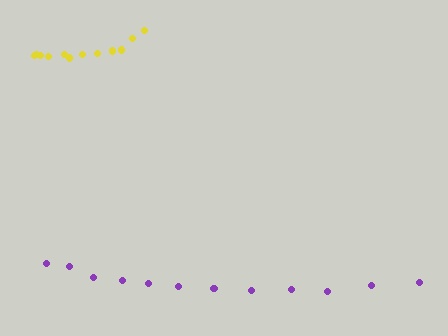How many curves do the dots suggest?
There are 2 distinct paths.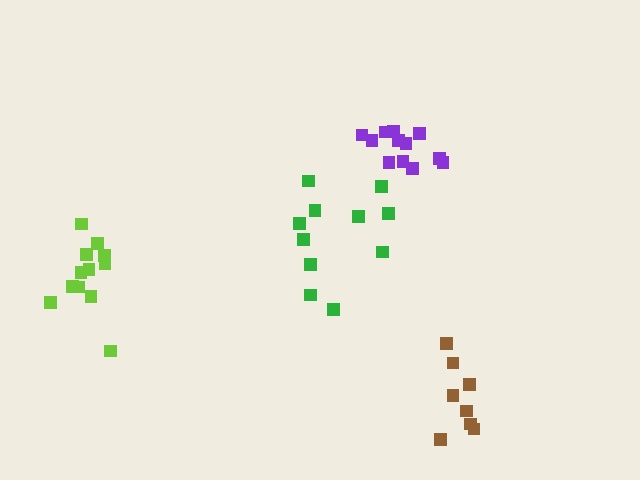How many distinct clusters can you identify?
There are 4 distinct clusters.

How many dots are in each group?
Group 1: 11 dots, Group 2: 12 dots, Group 3: 12 dots, Group 4: 8 dots (43 total).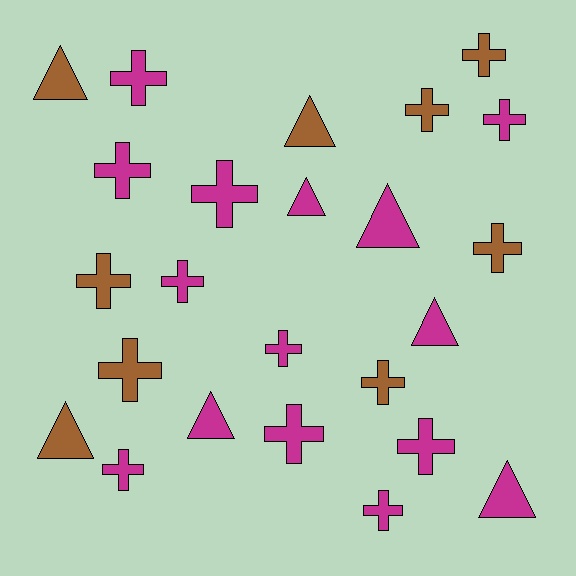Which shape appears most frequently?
Cross, with 16 objects.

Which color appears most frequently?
Magenta, with 15 objects.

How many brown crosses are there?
There are 6 brown crosses.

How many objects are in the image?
There are 24 objects.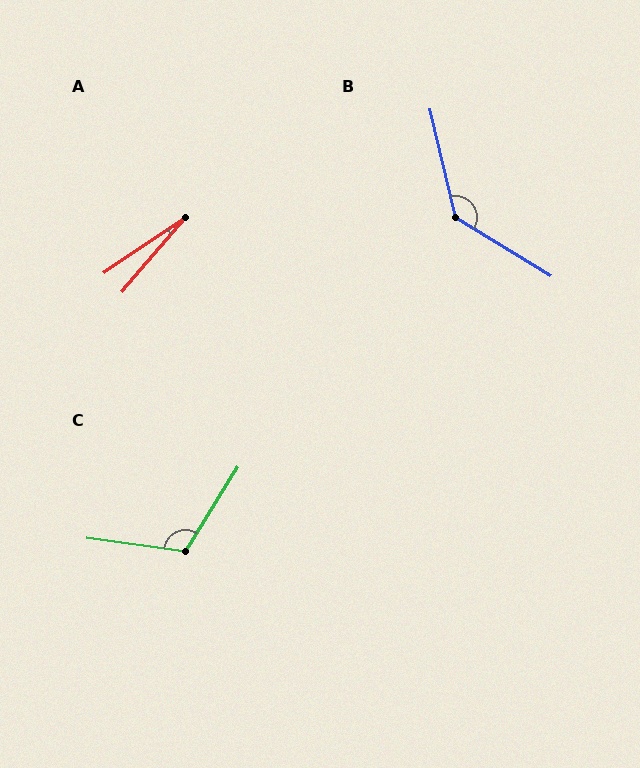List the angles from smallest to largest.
A (16°), C (113°), B (135°).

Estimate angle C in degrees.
Approximately 113 degrees.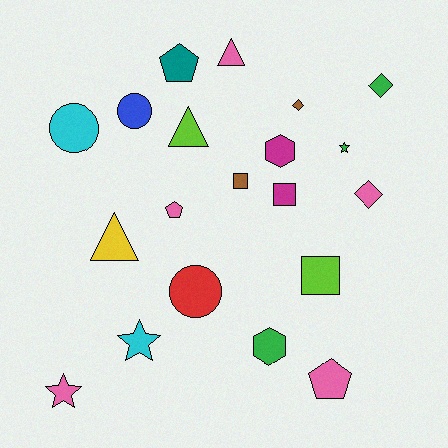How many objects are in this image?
There are 20 objects.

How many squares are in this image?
There are 3 squares.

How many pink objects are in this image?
There are 5 pink objects.